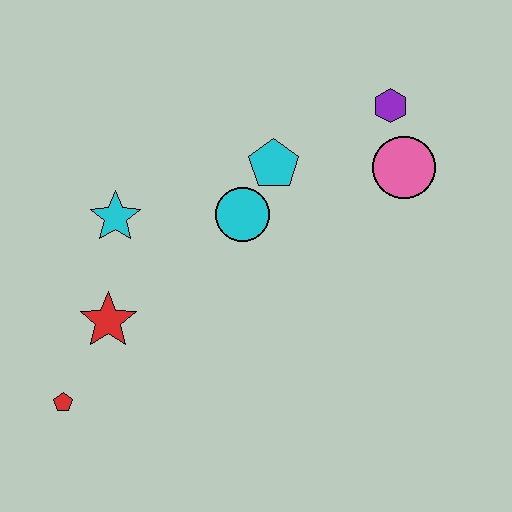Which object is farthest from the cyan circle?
The red pentagon is farthest from the cyan circle.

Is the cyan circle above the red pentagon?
Yes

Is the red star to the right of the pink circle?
No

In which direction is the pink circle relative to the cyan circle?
The pink circle is to the right of the cyan circle.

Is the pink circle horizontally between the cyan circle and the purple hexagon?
No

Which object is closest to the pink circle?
The purple hexagon is closest to the pink circle.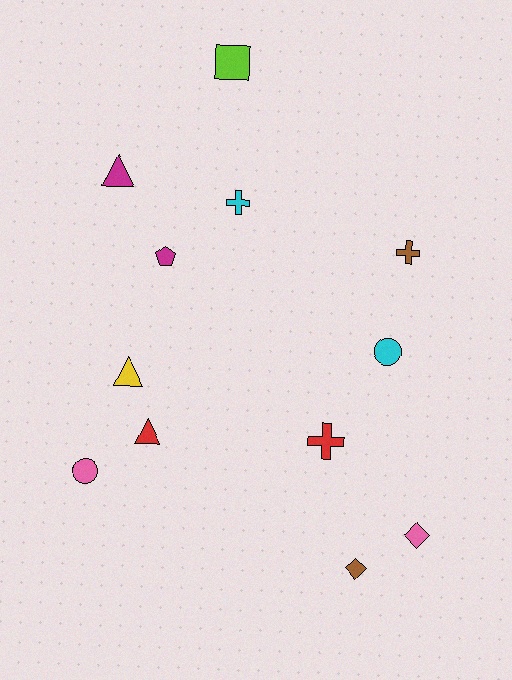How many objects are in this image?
There are 12 objects.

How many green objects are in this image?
There are no green objects.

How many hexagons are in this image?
There are no hexagons.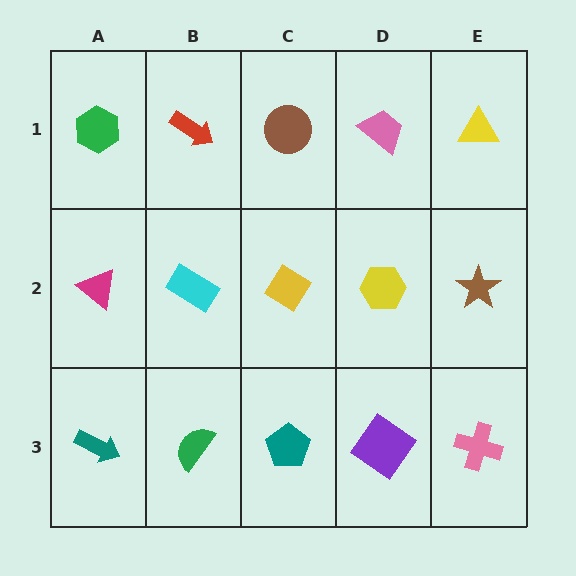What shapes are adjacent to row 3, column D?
A yellow hexagon (row 2, column D), a teal pentagon (row 3, column C), a pink cross (row 3, column E).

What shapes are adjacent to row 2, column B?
A red arrow (row 1, column B), a green semicircle (row 3, column B), a magenta triangle (row 2, column A), a yellow diamond (row 2, column C).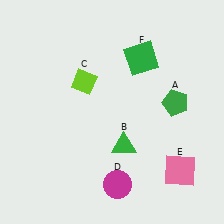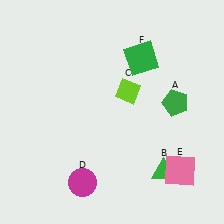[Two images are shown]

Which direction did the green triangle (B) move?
The green triangle (B) moved right.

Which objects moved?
The objects that moved are: the green triangle (B), the lime diamond (C), the magenta circle (D).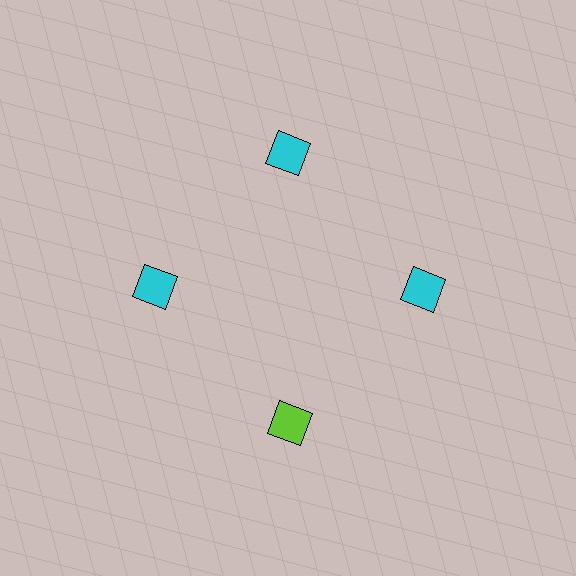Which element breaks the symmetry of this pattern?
The lime diamond at roughly the 6 o'clock position breaks the symmetry. All other shapes are cyan diamonds.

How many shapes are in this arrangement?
There are 4 shapes arranged in a ring pattern.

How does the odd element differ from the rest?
It has a different color: lime instead of cyan.